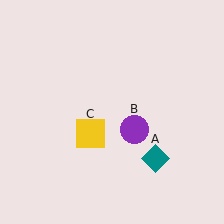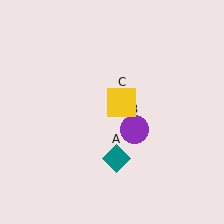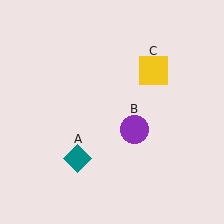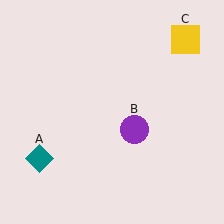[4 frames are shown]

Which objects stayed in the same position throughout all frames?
Purple circle (object B) remained stationary.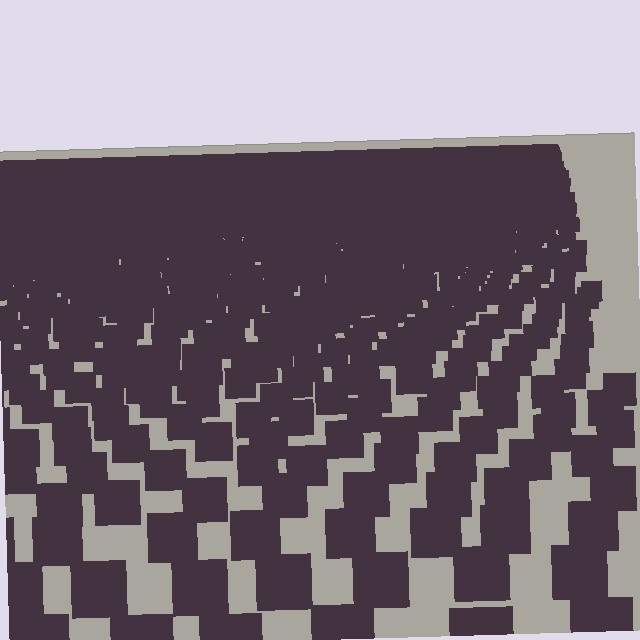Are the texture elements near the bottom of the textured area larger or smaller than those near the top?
Larger. Near the bottom, elements are closer to the viewer and appear at a bigger on-screen size.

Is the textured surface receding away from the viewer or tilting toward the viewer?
The surface is receding away from the viewer. Texture elements get smaller and denser toward the top.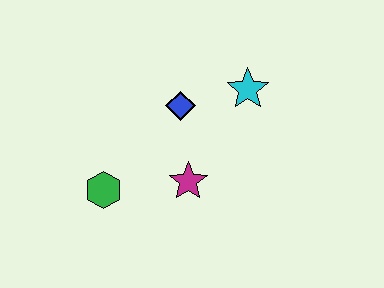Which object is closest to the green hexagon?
The magenta star is closest to the green hexagon.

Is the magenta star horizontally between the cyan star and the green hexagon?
Yes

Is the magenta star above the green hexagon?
Yes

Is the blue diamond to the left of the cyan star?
Yes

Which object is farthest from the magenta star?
The cyan star is farthest from the magenta star.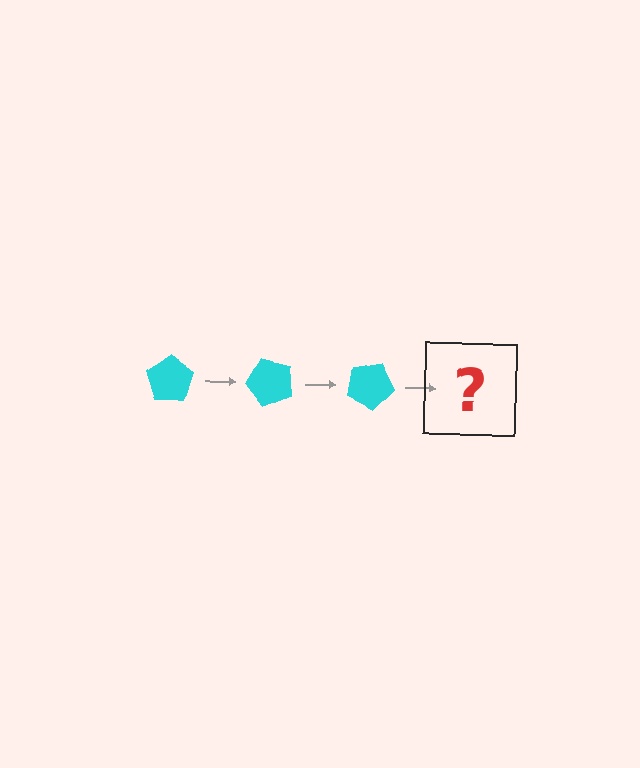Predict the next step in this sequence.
The next step is a cyan pentagon rotated 150 degrees.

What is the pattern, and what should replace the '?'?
The pattern is that the pentagon rotates 50 degrees each step. The '?' should be a cyan pentagon rotated 150 degrees.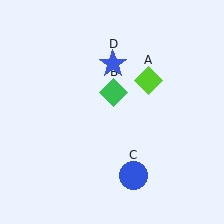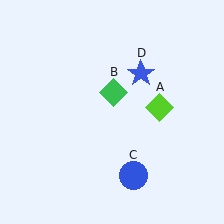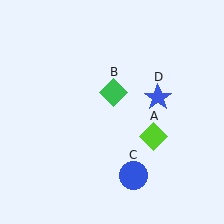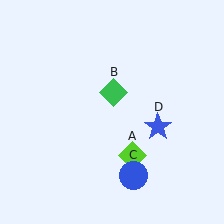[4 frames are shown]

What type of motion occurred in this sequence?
The lime diamond (object A), blue star (object D) rotated clockwise around the center of the scene.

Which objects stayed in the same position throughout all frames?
Green diamond (object B) and blue circle (object C) remained stationary.